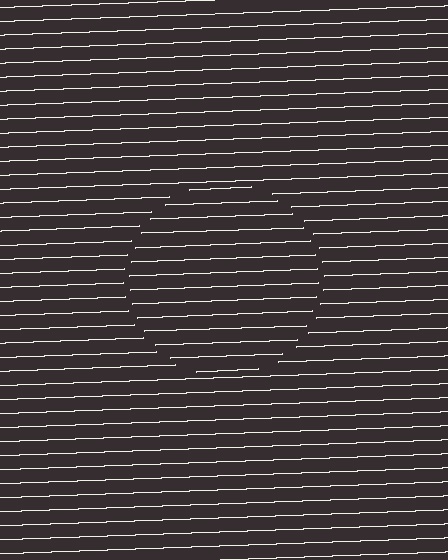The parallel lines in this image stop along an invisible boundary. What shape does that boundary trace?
An illusory circle. The interior of the shape contains the same grating, shifted by half a period — the contour is defined by the phase discontinuity where line-ends from the inner and outer gratings abut.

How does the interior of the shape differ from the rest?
The interior of the shape contains the same grating, shifted by half a period — the contour is defined by the phase discontinuity where line-ends from the inner and outer gratings abut.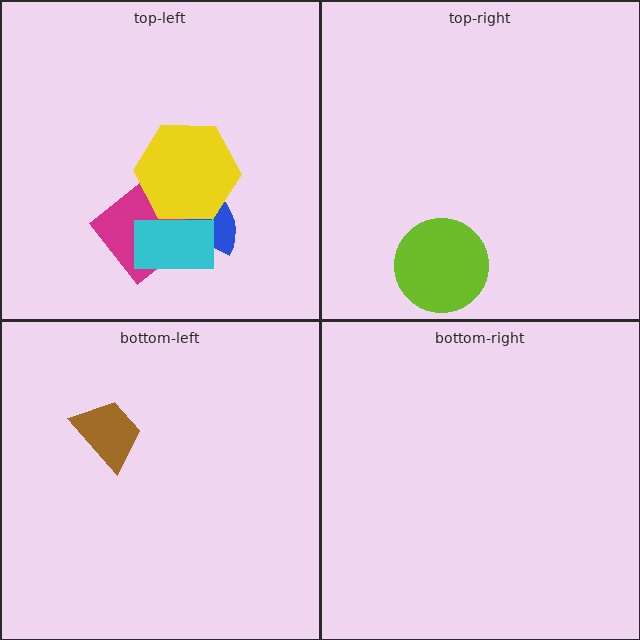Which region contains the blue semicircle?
The top-left region.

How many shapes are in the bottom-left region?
1.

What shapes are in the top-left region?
The blue semicircle, the magenta diamond, the yellow hexagon, the cyan rectangle.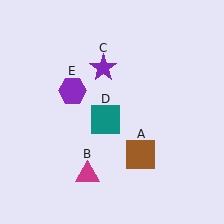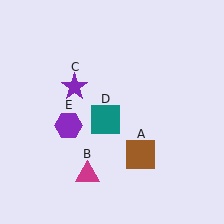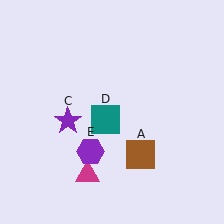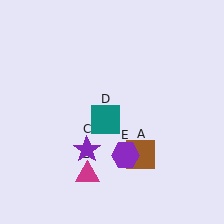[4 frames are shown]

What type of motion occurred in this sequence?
The purple star (object C), purple hexagon (object E) rotated counterclockwise around the center of the scene.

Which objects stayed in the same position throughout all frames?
Brown square (object A) and magenta triangle (object B) and teal square (object D) remained stationary.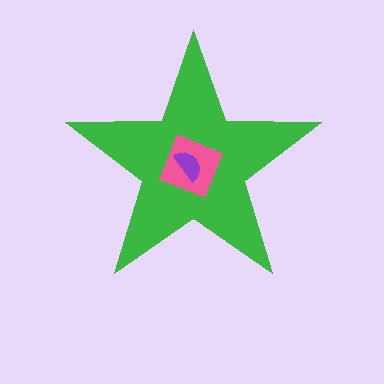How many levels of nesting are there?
3.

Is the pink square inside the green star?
Yes.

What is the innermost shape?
The purple semicircle.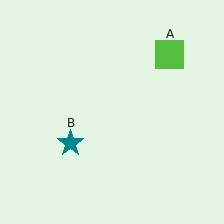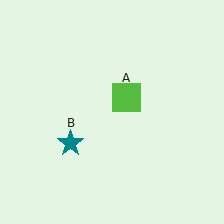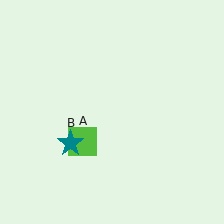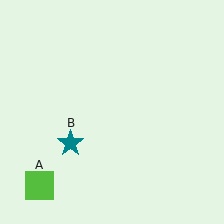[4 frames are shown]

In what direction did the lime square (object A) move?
The lime square (object A) moved down and to the left.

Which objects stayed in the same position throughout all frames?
Teal star (object B) remained stationary.